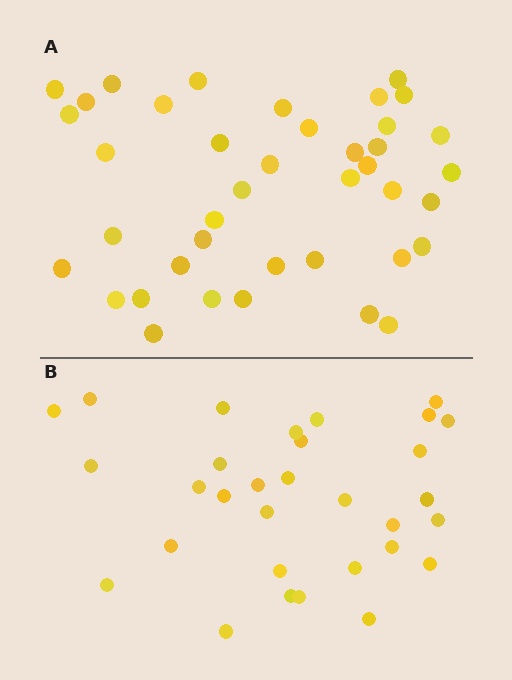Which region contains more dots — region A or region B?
Region A (the top region) has more dots.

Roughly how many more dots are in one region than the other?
Region A has roughly 8 or so more dots than region B.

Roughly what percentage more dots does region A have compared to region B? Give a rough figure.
About 30% more.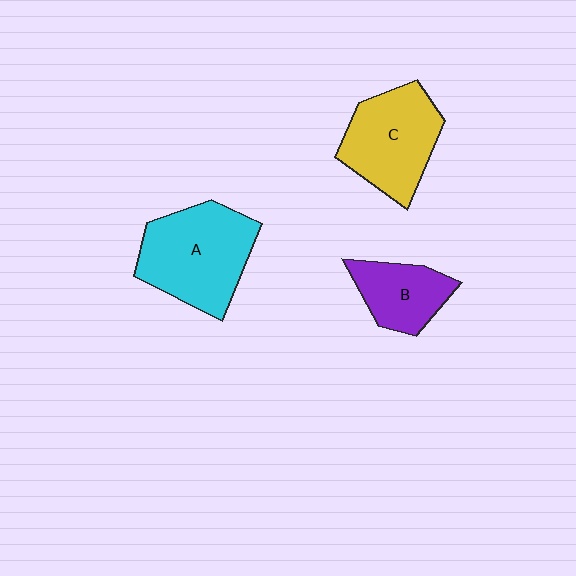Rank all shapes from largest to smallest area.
From largest to smallest: A (cyan), C (yellow), B (purple).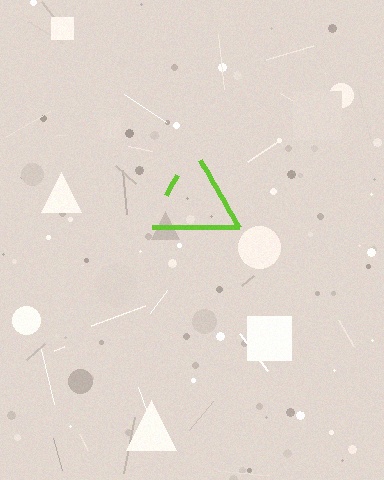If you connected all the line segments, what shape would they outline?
They would outline a triangle.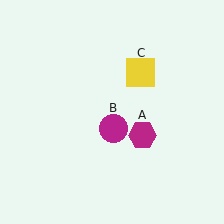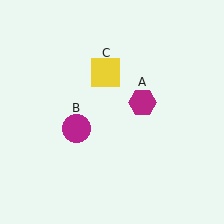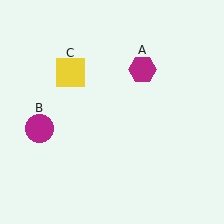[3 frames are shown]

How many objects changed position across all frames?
3 objects changed position: magenta hexagon (object A), magenta circle (object B), yellow square (object C).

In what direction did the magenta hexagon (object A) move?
The magenta hexagon (object A) moved up.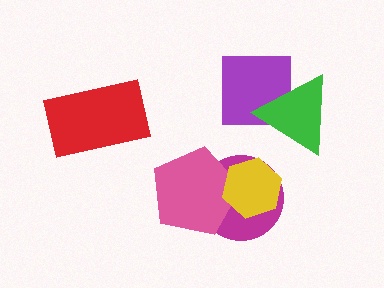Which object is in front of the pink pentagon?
The yellow hexagon is in front of the pink pentagon.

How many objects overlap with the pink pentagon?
2 objects overlap with the pink pentagon.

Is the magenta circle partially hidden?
Yes, it is partially covered by another shape.